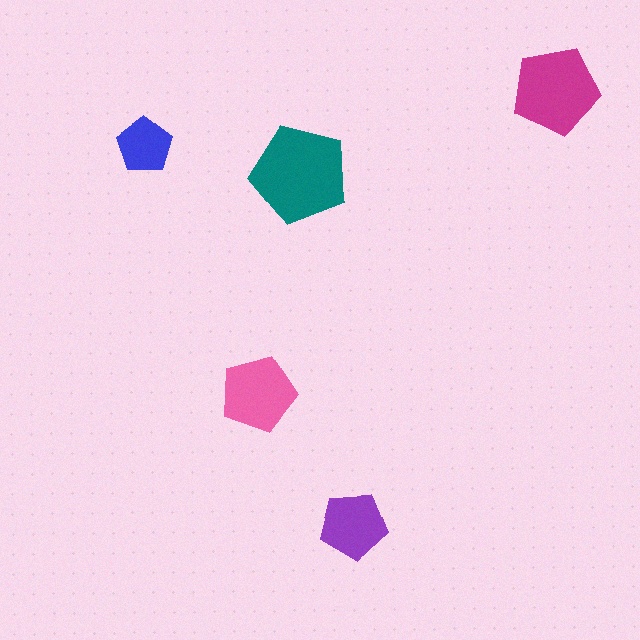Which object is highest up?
The magenta pentagon is topmost.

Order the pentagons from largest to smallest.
the teal one, the magenta one, the pink one, the purple one, the blue one.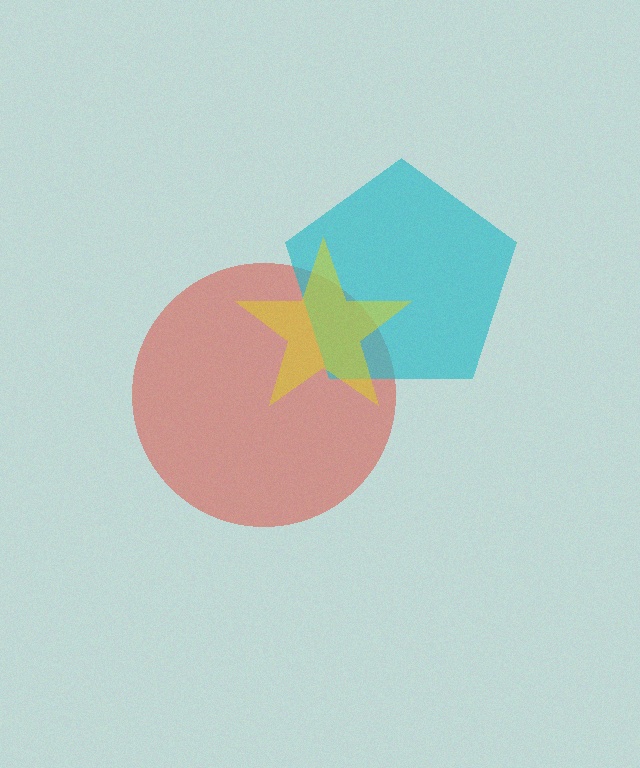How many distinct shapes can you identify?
There are 3 distinct shapes: a red circle, a cyan pentagon, a yellow star.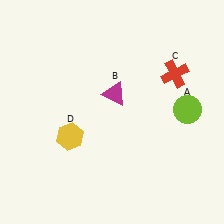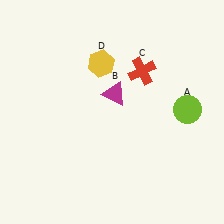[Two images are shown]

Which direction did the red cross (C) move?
The red cross (C) moved left.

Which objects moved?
The objects that moved are: the red cross (C), the yellow hexagon (D).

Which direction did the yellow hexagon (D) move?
The yellow hexagon (D) moved up.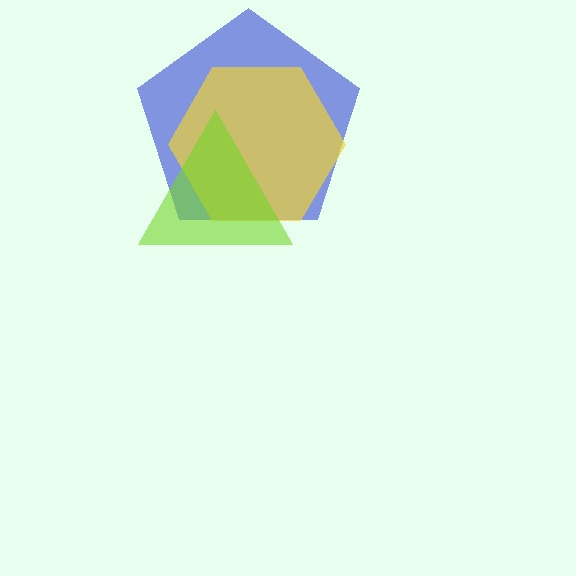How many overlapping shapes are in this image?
There are 3 overlapping shapes in the image.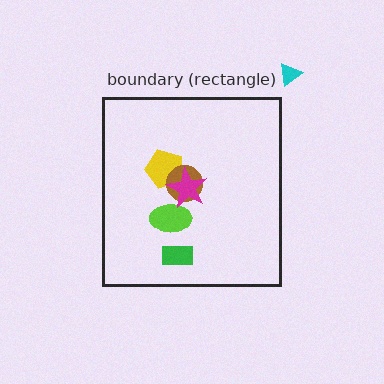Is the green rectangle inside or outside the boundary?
Inside.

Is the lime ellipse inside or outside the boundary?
Inside.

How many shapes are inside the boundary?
5 inside, 1 outside.